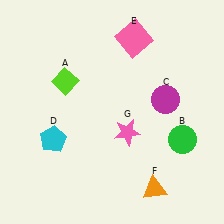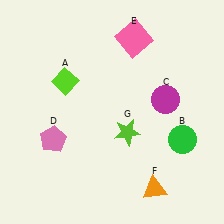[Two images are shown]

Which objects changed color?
D changed from cyan to pink. G changed from pink to lime.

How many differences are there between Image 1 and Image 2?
There are 2 differences between the two images.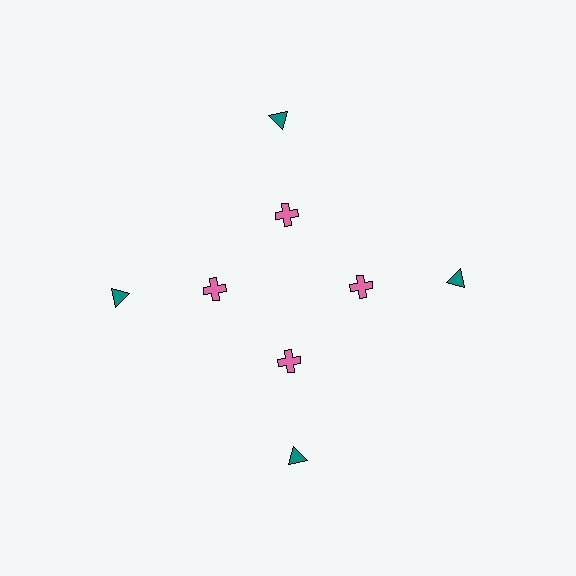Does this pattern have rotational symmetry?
Yes, this pattern has 4-fold rotational symmetry. It looks the same after rotating 90 degrees around the center.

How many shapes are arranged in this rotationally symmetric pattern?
There are 8 shapes, arranged in 4 groups of 2.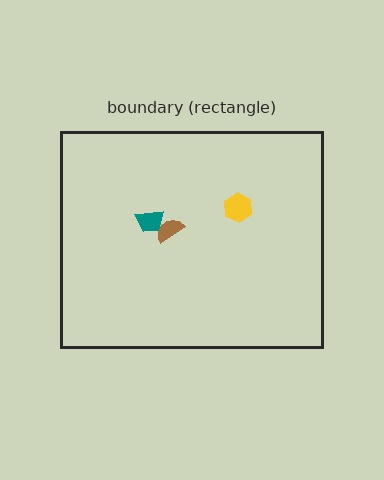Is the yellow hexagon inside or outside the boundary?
Inside.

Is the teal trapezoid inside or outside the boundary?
Inside.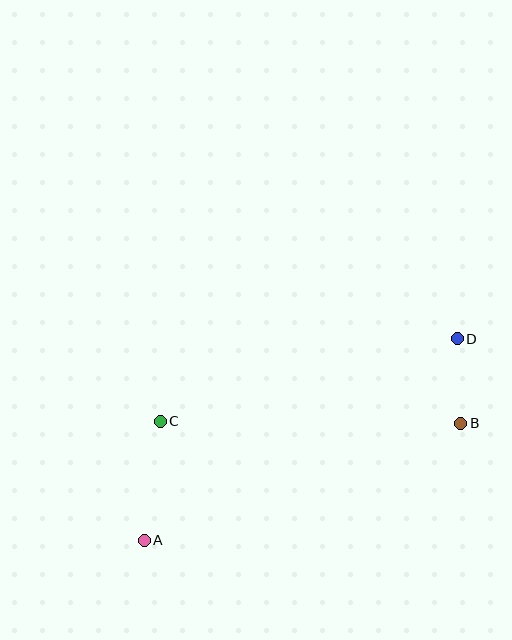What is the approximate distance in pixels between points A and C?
The distance between A and C is approximately 120 pixels.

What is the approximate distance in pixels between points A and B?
The distance between A and B is approximately 337 pixels.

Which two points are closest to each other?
Points B and D are closest to each other.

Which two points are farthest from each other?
Points A and D are farthest from each other.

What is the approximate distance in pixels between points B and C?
The distance between B and C is approximately 301 pixels.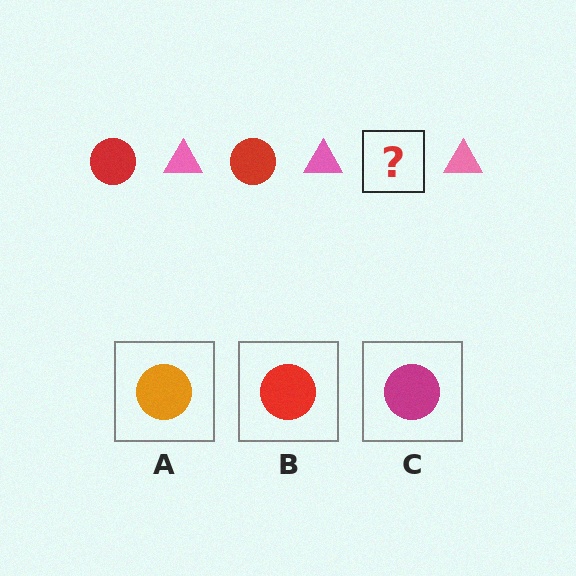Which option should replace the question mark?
Option B.